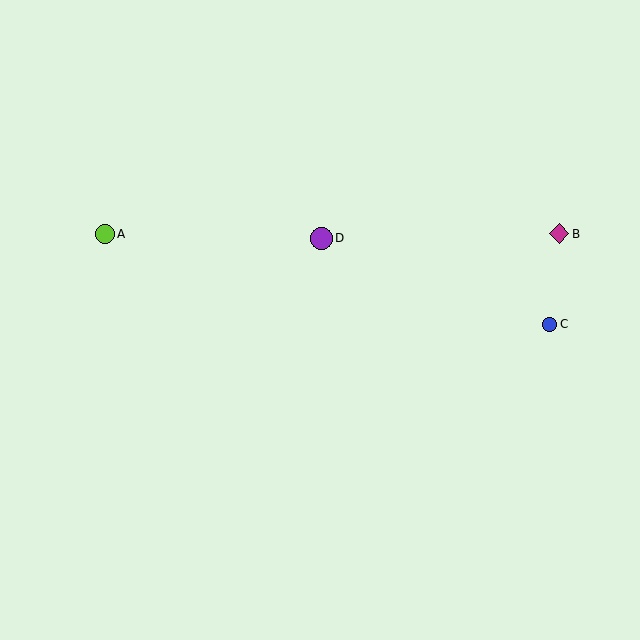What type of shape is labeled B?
Shape B is a magenta diamond.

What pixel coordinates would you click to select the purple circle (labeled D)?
Click at (322, 238) to select the purple circle D.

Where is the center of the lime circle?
The center of the lime circle is at (105, 234).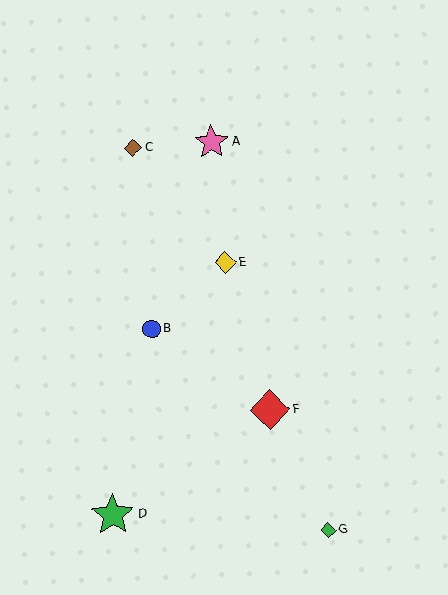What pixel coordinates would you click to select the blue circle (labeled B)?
Click at (152, 329) to select the blue circle B.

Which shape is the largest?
The green star (labeled D) is the largest.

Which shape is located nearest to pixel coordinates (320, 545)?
The green diamond (labeled G) at (328, 530) is nearest to that location.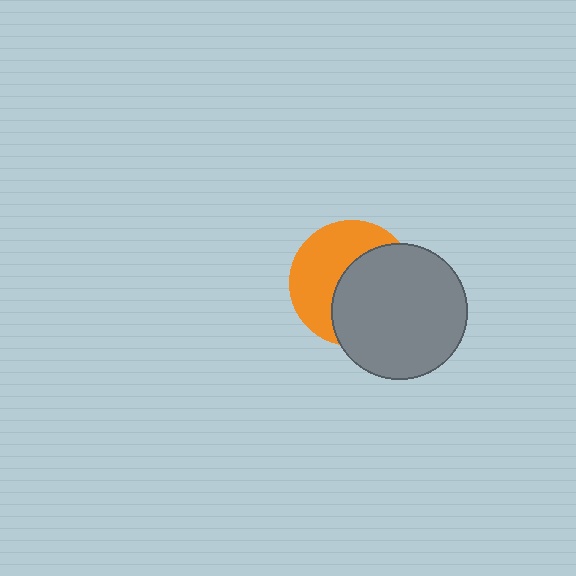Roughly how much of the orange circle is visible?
About half of it is visible (roughly 48%).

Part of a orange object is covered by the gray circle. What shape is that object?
It is a circle.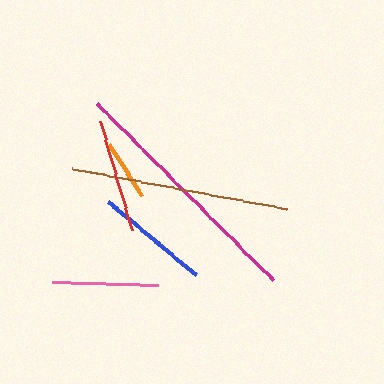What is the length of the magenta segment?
The magenta segment is approximately 250 pixels long.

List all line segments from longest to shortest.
From longest to shortest: magenta, brown, blue, red, pink, orange.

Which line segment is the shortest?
The orange line is the shortest at approximately 62 pixels.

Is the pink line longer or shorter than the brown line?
The brown line is longer than the pink line.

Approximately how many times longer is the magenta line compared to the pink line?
The magenta line is approximately 2.4 times the length of the pink line.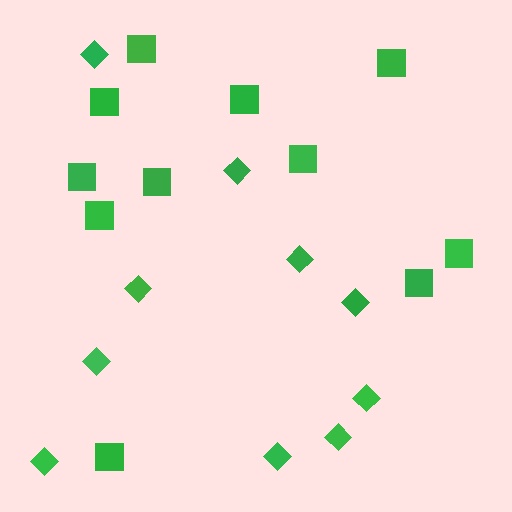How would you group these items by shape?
There are 2 groups: one group of squares (11) and one group of diamonds (10).